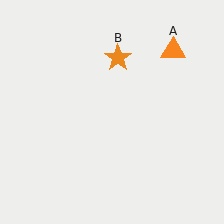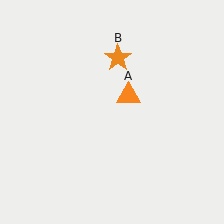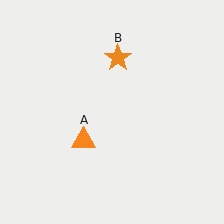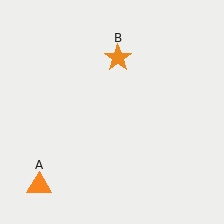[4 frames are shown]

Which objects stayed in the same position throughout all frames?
Orange star (object B) remained stationary.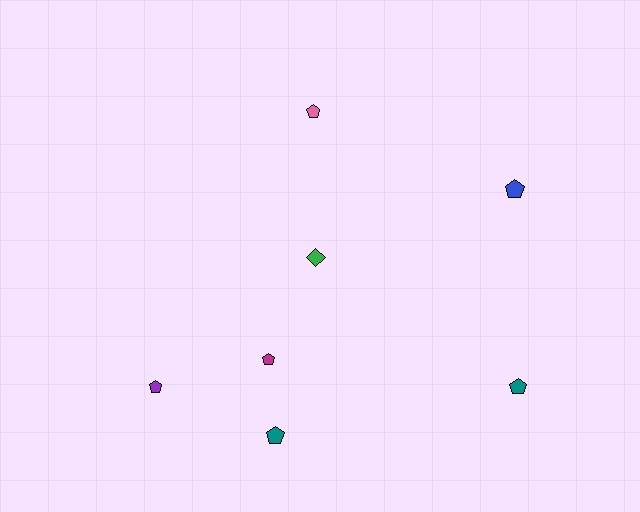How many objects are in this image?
There are 7 objects.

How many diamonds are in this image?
There is 1 diamond.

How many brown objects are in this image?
There are no brown objects.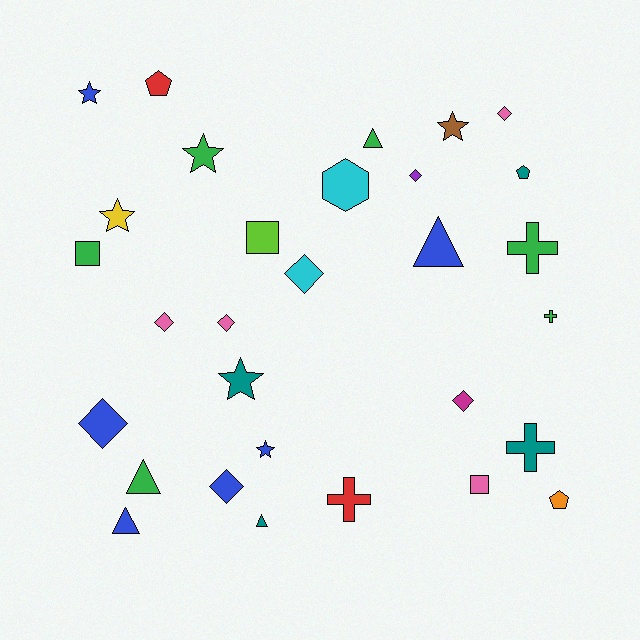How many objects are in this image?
There are 30 objects.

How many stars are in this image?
There are 6 stars.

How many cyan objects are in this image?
There are 2 cyan objects.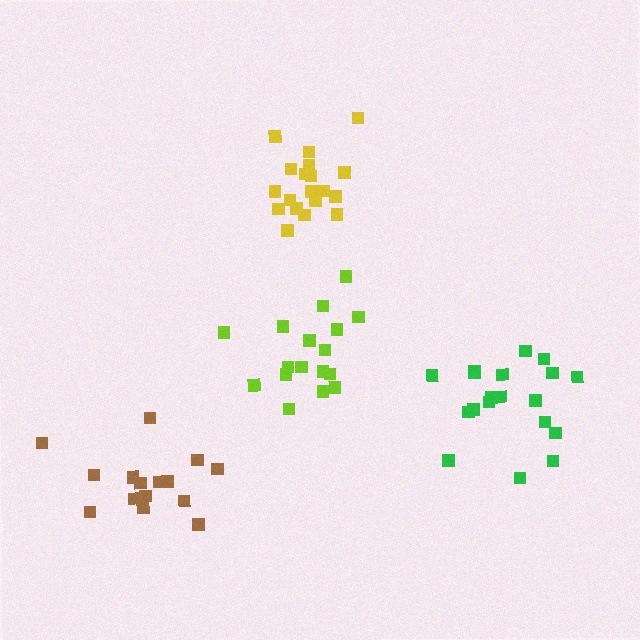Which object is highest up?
The yellow cluster is topmost.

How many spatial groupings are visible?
There are 4 spatial groupings.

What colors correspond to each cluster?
The clusters are colored: lime, brown, green, yellow.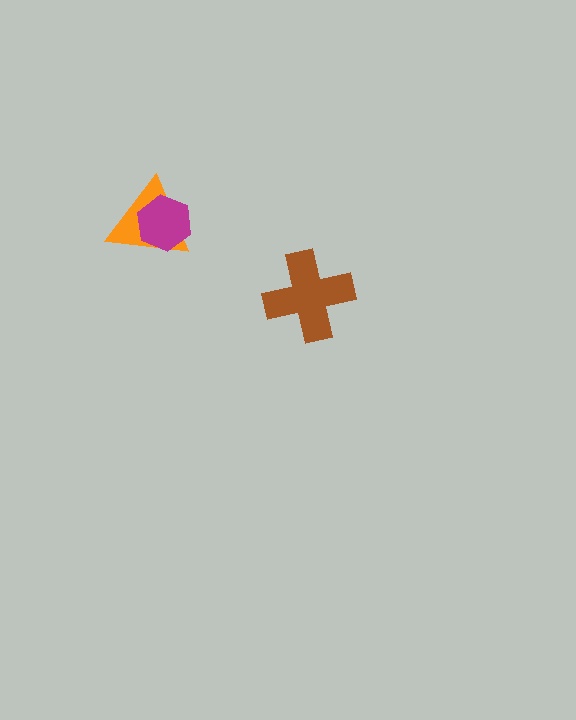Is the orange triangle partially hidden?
Yes, it is partially covered by another shape.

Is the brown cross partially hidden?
No, no other shape covers it.